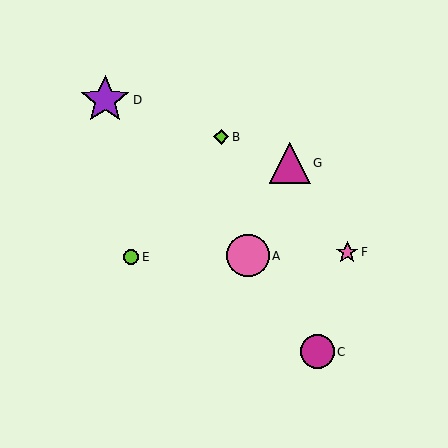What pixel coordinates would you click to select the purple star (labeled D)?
Click at (105, 100) to select the purple star D.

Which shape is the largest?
The purple star (labeled D) is the largest.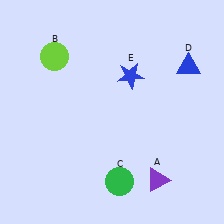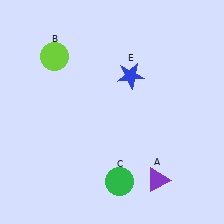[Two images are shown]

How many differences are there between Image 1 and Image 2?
There is 1 difference between the two images.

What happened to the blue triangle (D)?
The blue triangle (D) was removed in Image 2. It was in the top-right area of Image 1.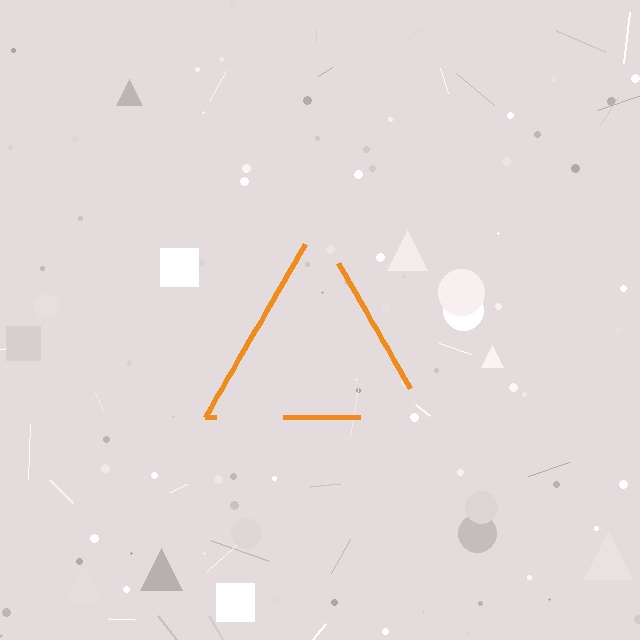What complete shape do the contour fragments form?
The contour fragments form a triangle.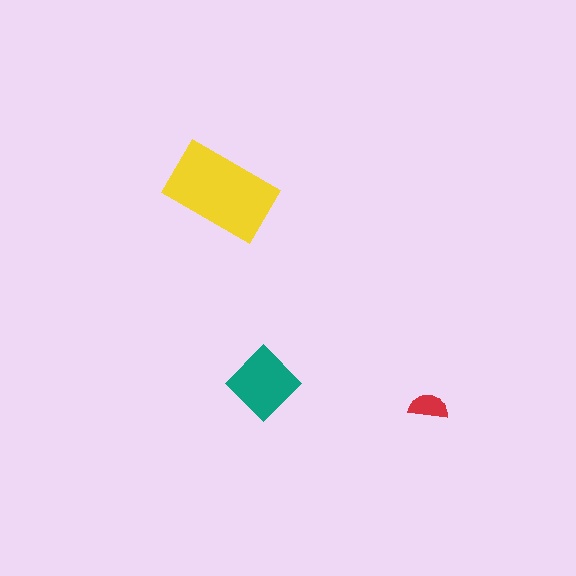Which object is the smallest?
The red semicircle.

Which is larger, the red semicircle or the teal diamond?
The teal diamond.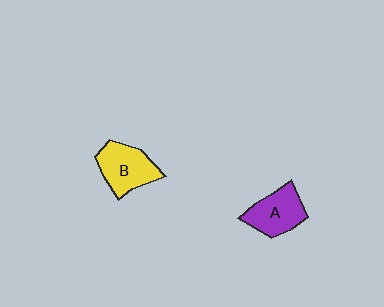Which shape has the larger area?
Shape B (yellow).